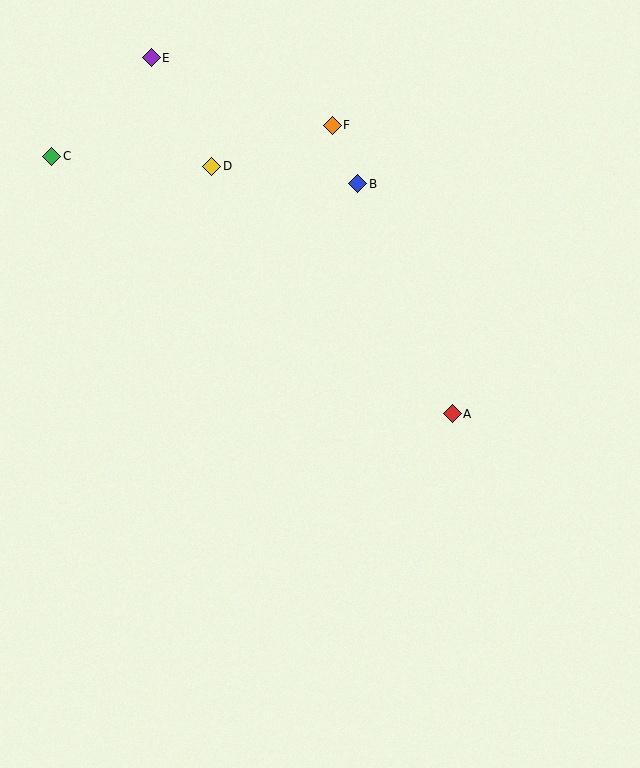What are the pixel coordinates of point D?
Point D is at (212, 166).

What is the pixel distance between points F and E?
The distance between F and E is 193 pixels.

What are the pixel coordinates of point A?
Point A is at (452, 414).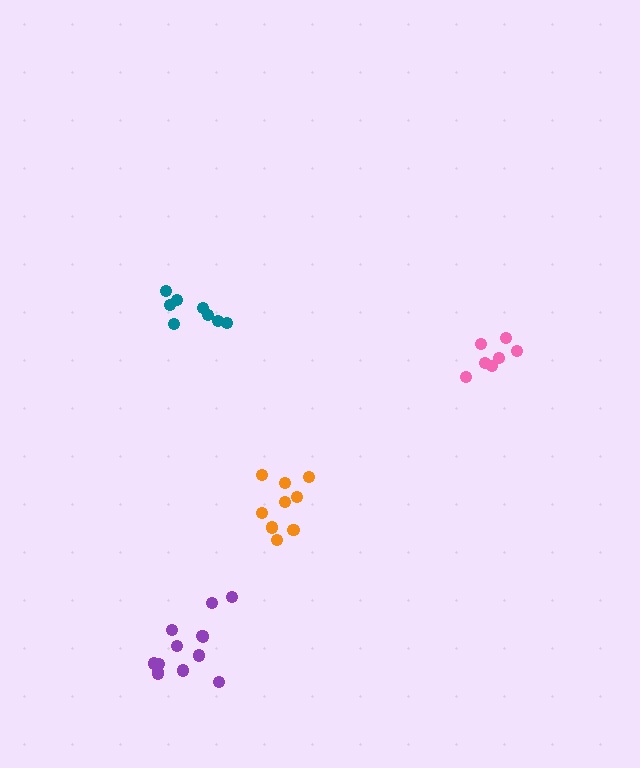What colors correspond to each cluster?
The clusters are colored: teal, purple, orange, pink.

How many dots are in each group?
Group 1: 8 dots, Group 2: 13 dots, Group 3: 9 dots, Group 4: 7 dots (37 total).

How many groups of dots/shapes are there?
There are 4 groups.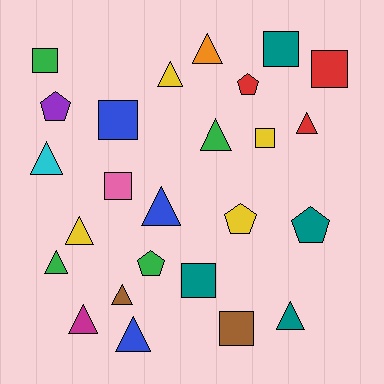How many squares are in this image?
There are 8 squares.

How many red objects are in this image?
There are 3 red objects.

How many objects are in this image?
There are 25 objects.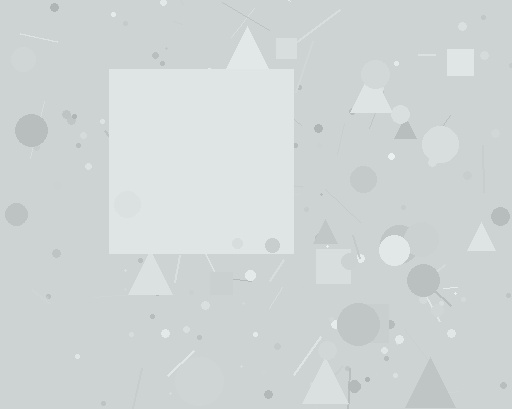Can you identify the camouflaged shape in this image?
The camouflaged shape is a square.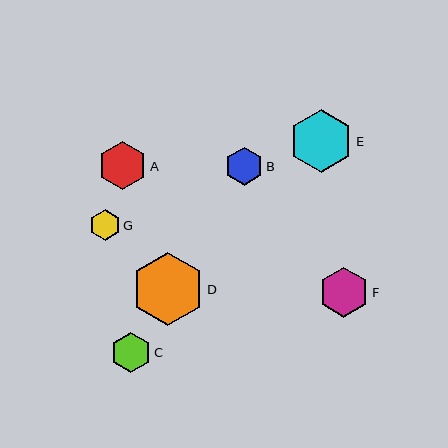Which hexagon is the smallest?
Hexagon G is the smallest with a size of approximately 31 pixels.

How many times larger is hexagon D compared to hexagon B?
Hexagon D is approximately 1.9 times the size of hexagon B.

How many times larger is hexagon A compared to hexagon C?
Hexagon A is approximately 1.2 times the size of hexagon C.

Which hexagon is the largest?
Hexagon D is the largest with a size of approximately 72 pixels.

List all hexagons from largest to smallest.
From largest to smallest: D, E, F, A, C, B, G.